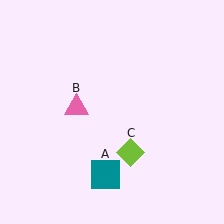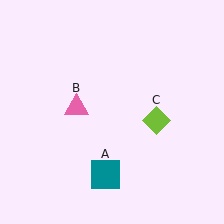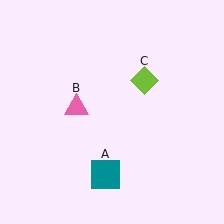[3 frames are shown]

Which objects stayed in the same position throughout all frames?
Teal square (object A) and pink triangle (object B) remained stationary.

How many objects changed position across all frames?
1 object changed position: lime diamond (object C).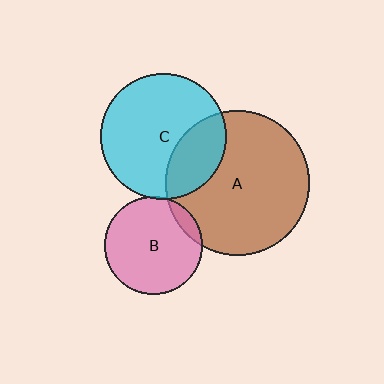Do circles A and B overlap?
Yes.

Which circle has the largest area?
Circle A (brown).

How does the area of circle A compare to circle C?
Approximately 1.3 times.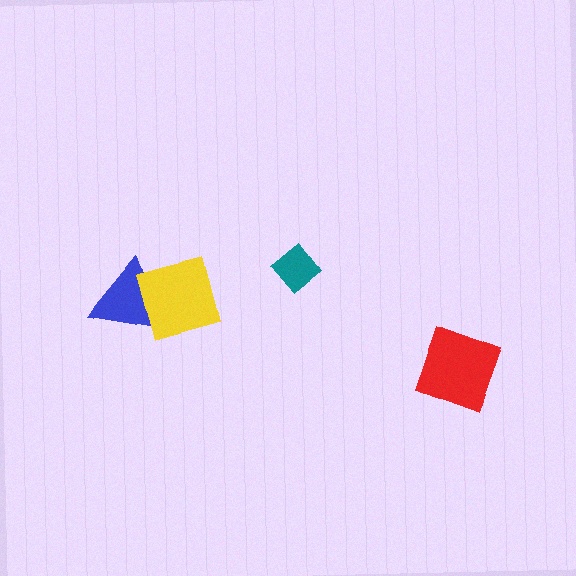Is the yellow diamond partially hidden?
No, no other shape covers it.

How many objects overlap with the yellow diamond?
1 object overlaps with the yellow diamond.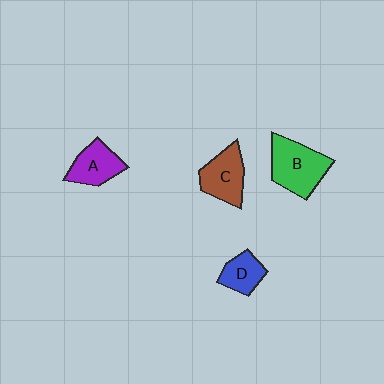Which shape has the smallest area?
Shape D (blue).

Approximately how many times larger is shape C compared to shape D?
Approximately 1.4 times.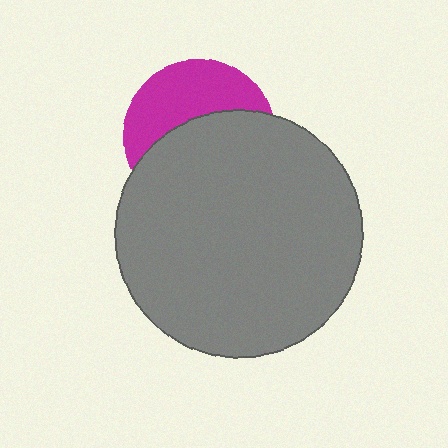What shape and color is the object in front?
The object in front is a gray circle.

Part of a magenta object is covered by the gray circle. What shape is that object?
It is a circle.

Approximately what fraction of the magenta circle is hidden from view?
Roughly 58% of the magenta circle is hidden behind the gray circle.